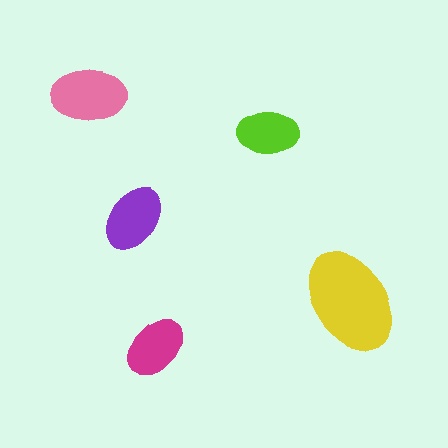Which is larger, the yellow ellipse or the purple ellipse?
The yellow one.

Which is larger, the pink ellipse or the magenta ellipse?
The pink one.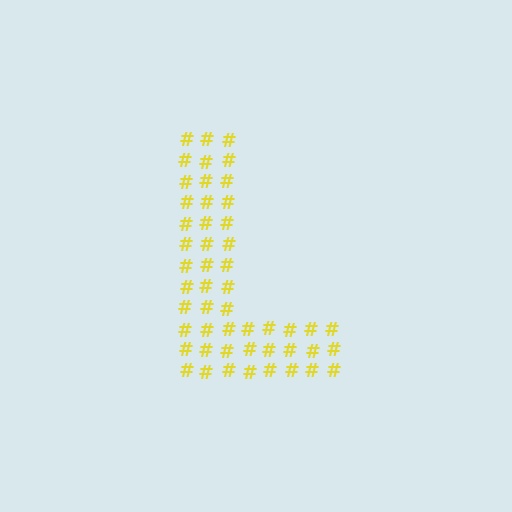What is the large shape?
The large shape is the letter L.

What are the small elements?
The small elements are hash symbols.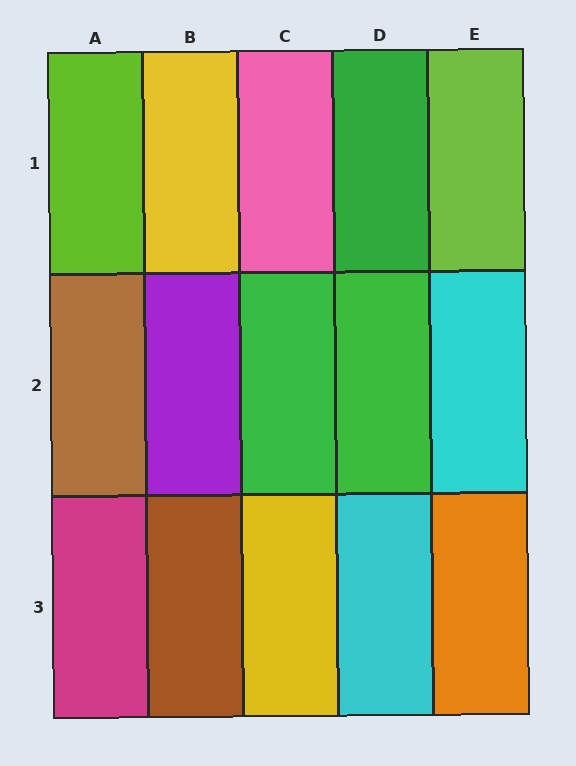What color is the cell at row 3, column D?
Cyan.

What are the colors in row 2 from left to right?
Brown, purple, green, green, cyan.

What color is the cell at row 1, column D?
Green.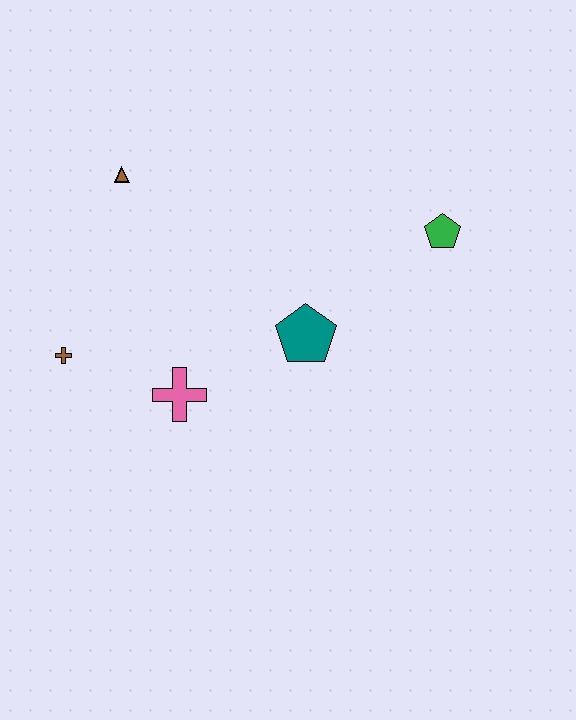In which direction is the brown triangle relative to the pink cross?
The brown triangle is above the pink cross.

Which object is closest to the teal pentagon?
The pink cross is closest to the teal pentagon.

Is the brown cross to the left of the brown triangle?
Yes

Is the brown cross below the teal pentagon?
Yes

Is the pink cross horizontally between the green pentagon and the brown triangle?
Yes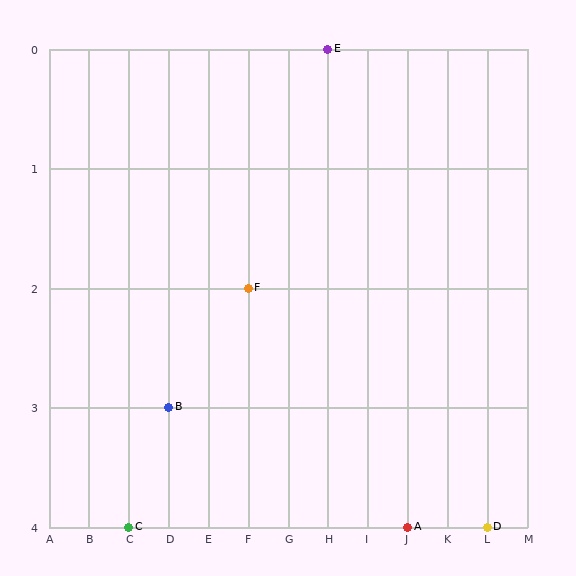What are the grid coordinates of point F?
Point F is at grid coordinates (F, 2).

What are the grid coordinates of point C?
Point C is at grid coordinates (C, 4).